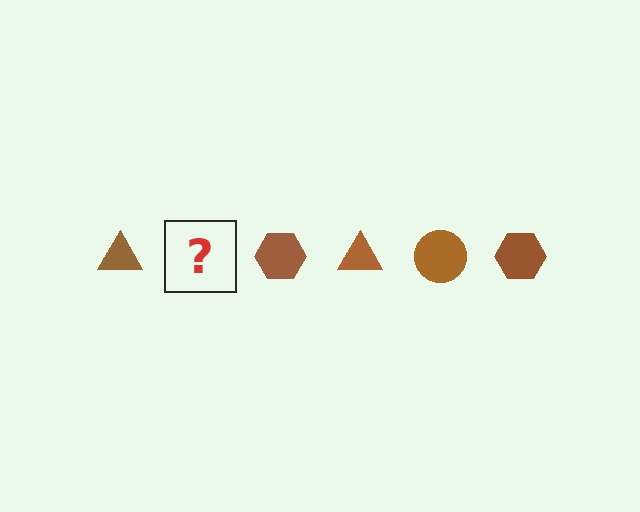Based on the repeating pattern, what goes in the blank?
The blank should be a brown circle.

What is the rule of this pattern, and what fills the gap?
The rule is that the pattern cycles through triangle, circle, hexagon shapes in brown. The gap should be filled with a brown circle.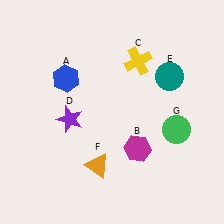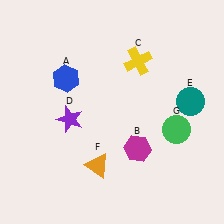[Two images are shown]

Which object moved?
The teal circle (E) moved down.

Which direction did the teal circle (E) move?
The teal circle (E) moved down.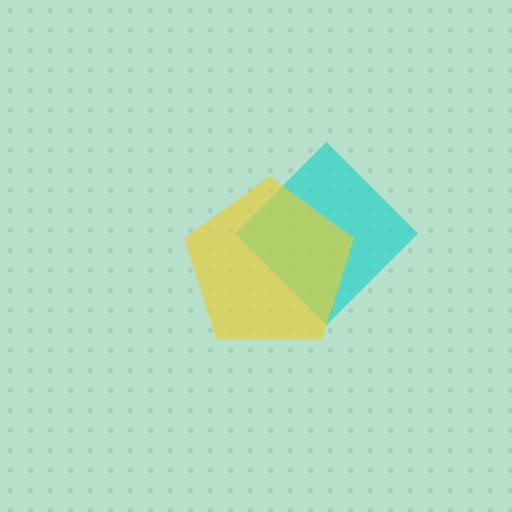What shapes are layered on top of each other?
The layered shapes are: a cyan diamond, a yellow pentagon.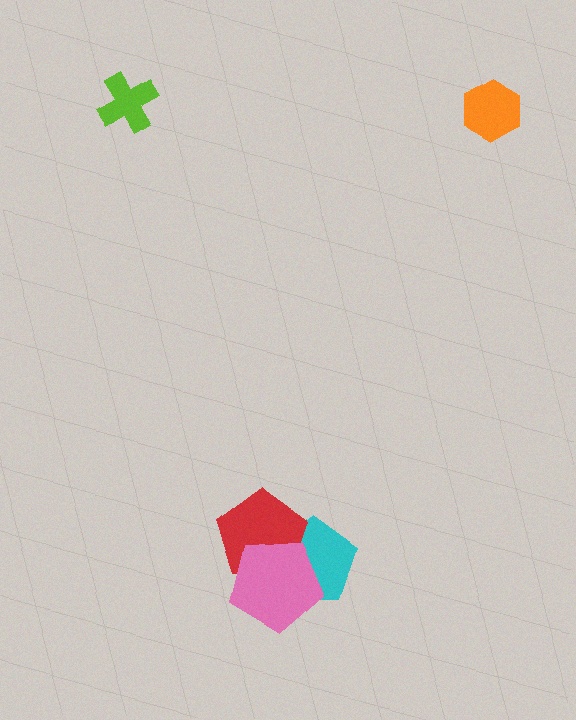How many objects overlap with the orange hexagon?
0 objects overlap with the orange hexagon.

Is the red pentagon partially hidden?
Yes, it is partially covered by another shape.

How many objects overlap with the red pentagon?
2 objects overlap with the red pentagon.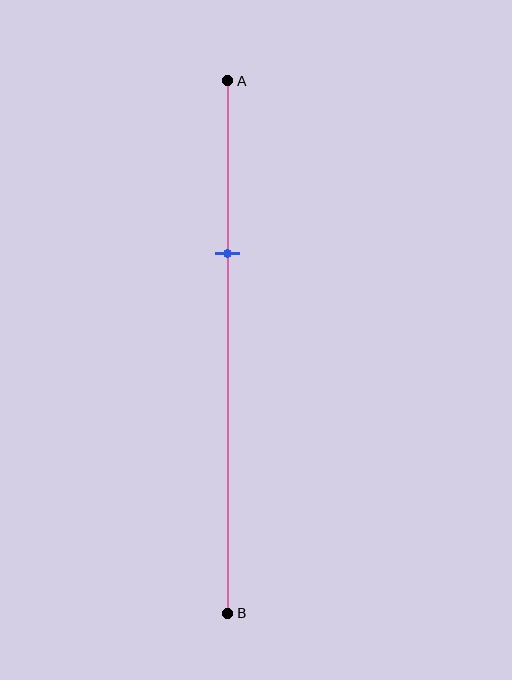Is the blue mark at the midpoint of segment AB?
No, the mark is at about 30% from A, not at the 50% midpoint.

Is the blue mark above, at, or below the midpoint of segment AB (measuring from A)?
The blue mark is above the midpoint of segment AB.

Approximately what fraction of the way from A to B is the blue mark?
The blue mark is approximately 30% of the way from A to B.